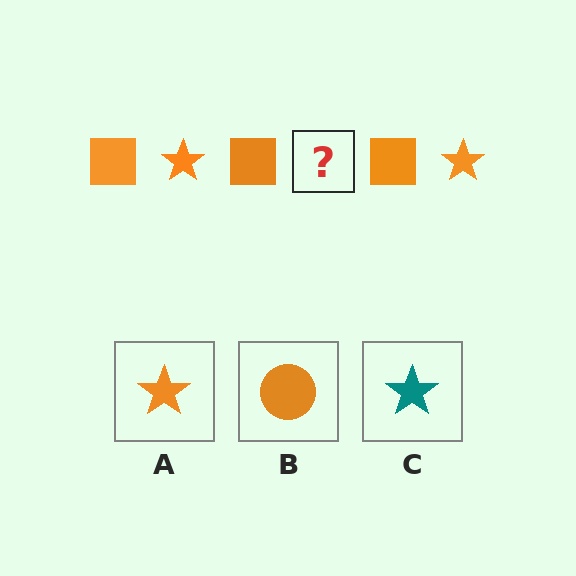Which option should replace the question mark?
Option A.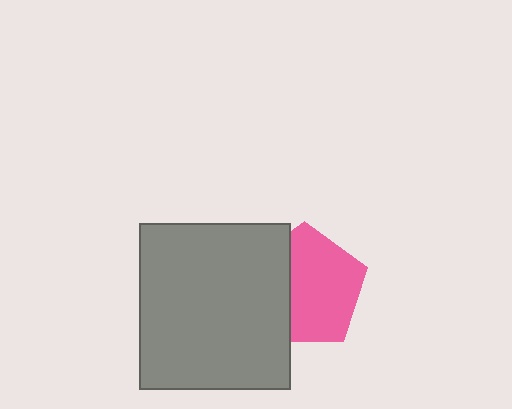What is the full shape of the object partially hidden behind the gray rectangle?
The partially hidden object is a pink pentagon.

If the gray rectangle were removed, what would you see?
You would see the complete pink pentagon.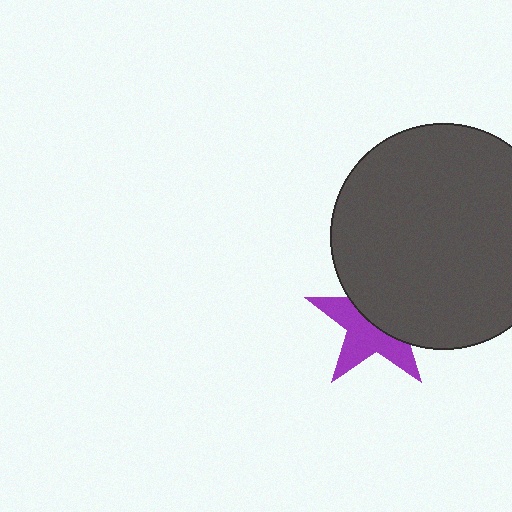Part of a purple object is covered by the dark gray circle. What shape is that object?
It is a star.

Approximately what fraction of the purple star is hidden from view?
Roughly 49% of the purple star is hidden behind the dark gray circle.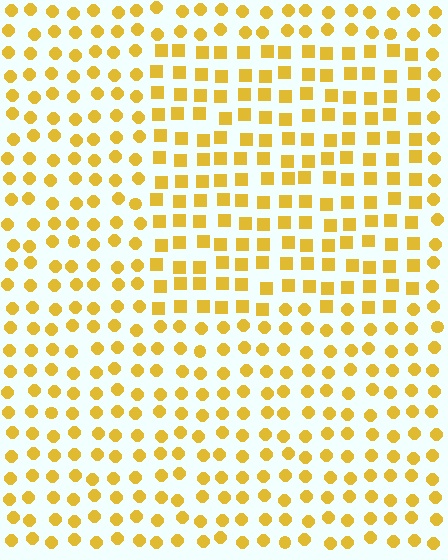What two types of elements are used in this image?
The image uses squares inside the rectangle region and circles outside it.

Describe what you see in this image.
The image is filled with small yellow elements arranged in a uniform grid. A rectangle-shaped region contains squares, while the surrounding area contains circles. The boundary is defined purely by the change in element shape.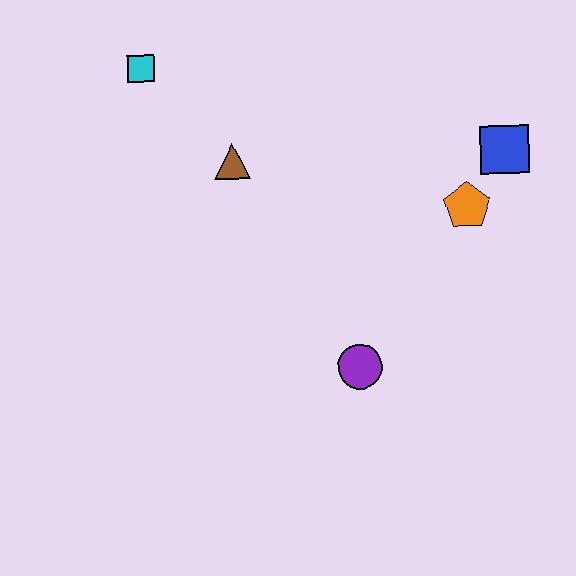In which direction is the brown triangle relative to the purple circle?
The brown triangle is above the purple circle.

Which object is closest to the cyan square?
The brown triangle is closest to the cyan square.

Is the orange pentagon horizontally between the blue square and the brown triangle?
Yes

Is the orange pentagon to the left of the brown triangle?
No